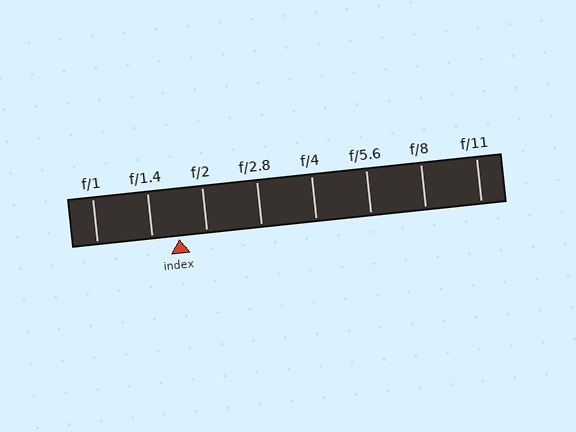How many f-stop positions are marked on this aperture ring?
There are 8 f-stop positions marked.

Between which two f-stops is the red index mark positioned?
The index mark is between f/1.4 and f/2.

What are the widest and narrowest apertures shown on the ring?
The widest aperture shown is f/1 and the narrowest is f/11.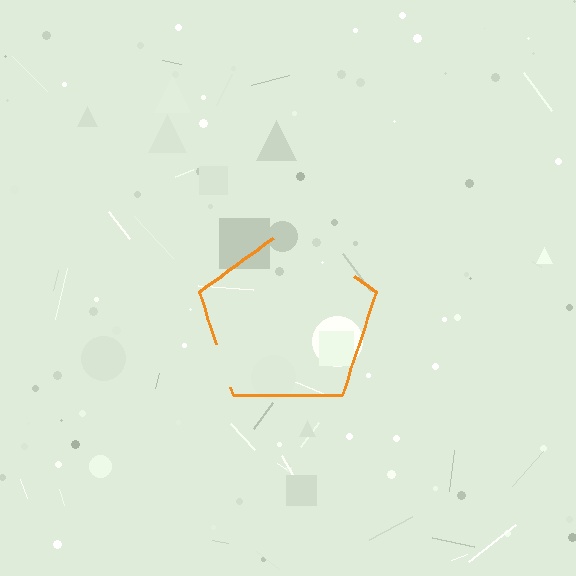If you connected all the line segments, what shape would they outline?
They would outline a pentagon.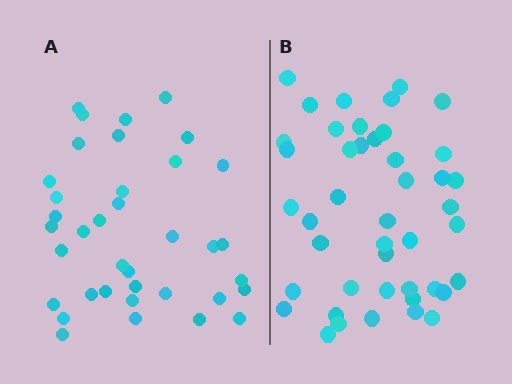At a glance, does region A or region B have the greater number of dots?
Region B (the right region) has more dots.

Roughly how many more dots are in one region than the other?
Region B has roughly 8 or so more dots than region A.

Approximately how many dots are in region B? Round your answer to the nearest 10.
About 40 dots. (The exact count is 44, which rounds to 40.)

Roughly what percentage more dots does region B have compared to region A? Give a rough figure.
About 20% more.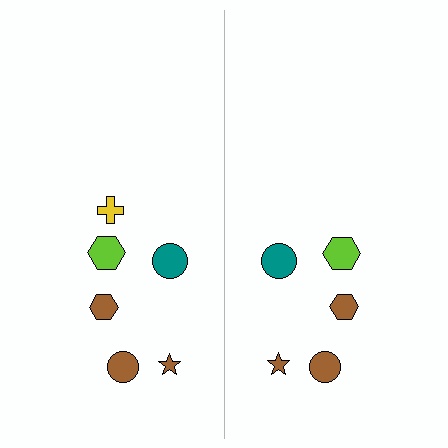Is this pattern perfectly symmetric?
No, the pattern is not perfectly symmetric. A yellow cross is missing from the right side.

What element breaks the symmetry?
A yellow cross is missing from the right side.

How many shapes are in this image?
There are 11 shapes in this image.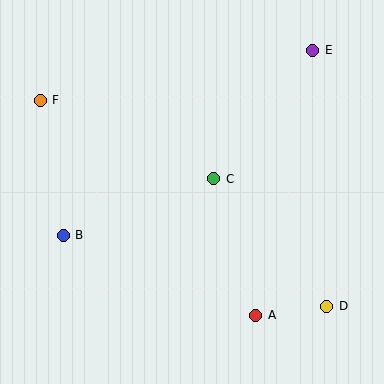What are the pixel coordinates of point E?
Point E is at (313, 50).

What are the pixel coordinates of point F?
Point F is at (40, 100).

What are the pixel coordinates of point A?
Point A is at (256, 315).